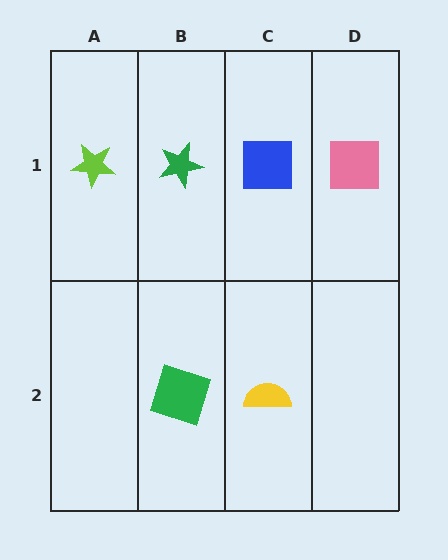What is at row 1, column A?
A lime star.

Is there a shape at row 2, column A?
No, that cell is empty.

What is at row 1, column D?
A pink square.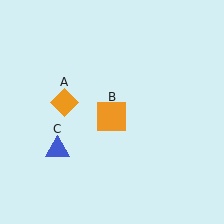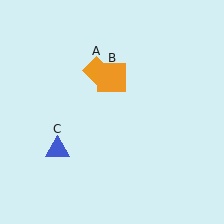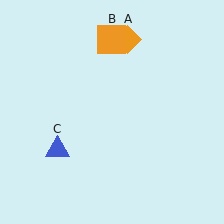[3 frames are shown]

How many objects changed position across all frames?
2 objects changed position: orange diamond (object A), orange square (object B).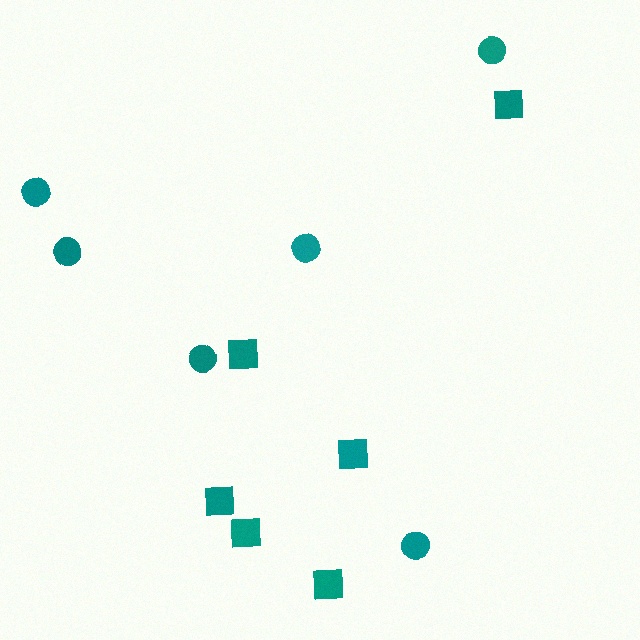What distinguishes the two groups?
There are 2 groups: one group of circles (6) and one group of squares (6).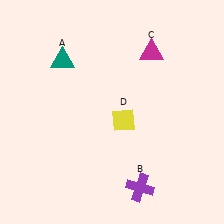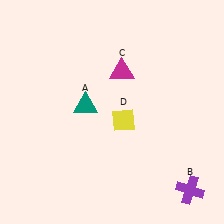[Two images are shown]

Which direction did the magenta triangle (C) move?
The magenta triangle (C) moved left.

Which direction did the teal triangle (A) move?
The teal triangle (A) moved down.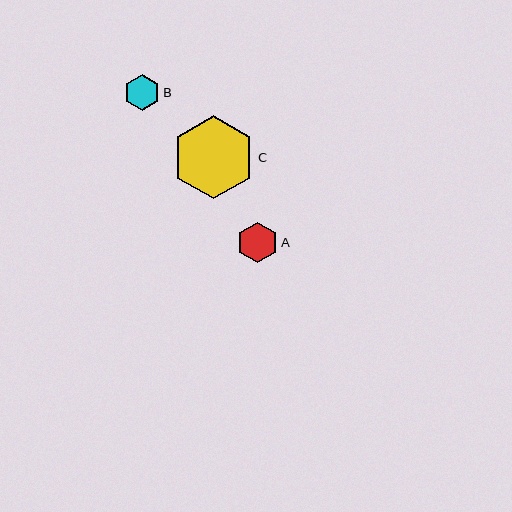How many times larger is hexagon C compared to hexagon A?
Hexagon C is approximately 2.0 times the size of hexagon A.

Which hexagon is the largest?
Hexagon C is the largest with a size of approximately 83 pixels.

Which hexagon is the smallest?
Hexagon B is the smallest with a size of approximately 36 pixels.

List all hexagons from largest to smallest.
From largest to smallest: C, A, B.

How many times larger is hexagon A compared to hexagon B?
Hexagon A is approximately 1.1 times the size of hexagon B.